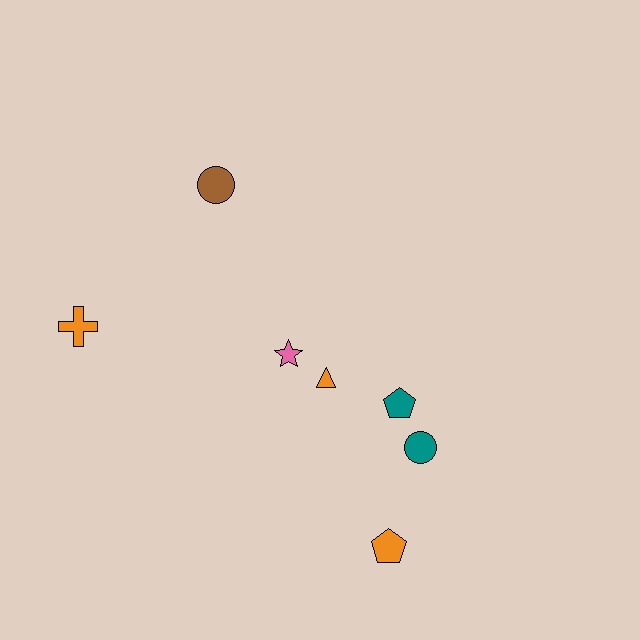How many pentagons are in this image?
There are 2 pentagons.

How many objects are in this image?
There are 7 objects.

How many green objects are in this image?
There are no green objects.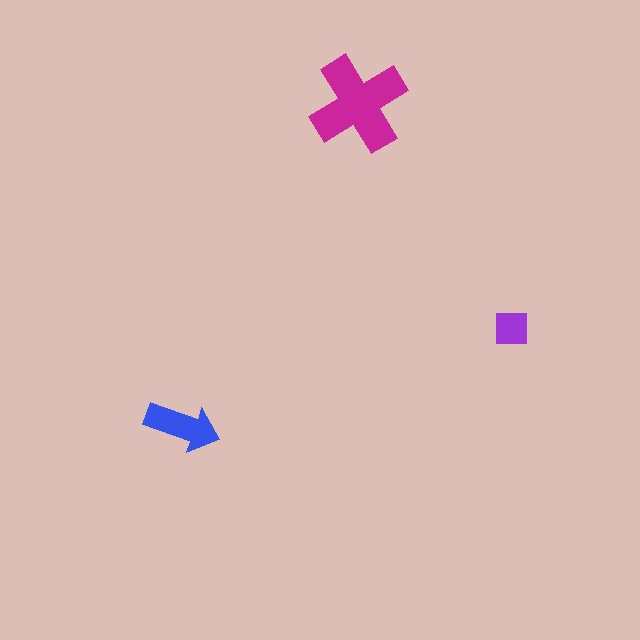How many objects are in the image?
There are 3 objects in the image.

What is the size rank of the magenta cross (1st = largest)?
1st.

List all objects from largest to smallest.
The magenta cross, the blue arrow, the purple square.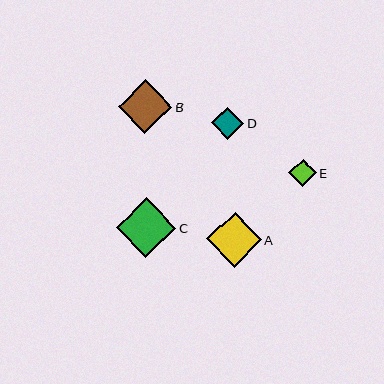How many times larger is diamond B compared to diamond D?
Diamond B is approximately 1.7 times the size of diamond D.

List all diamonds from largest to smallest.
From largest to smallest: C, A, B, D, E.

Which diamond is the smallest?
Diamond E is the smallest with a size of approximately 28 pixels.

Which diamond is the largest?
Diamond C is the largest with a size of approximately 60 pixels.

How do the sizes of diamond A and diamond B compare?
Diamond A and diamond B are approximately the same size.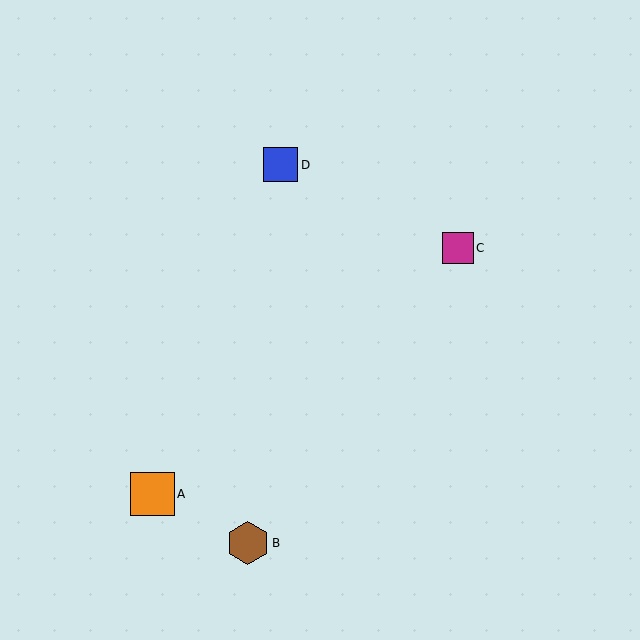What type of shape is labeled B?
Shape B is a brown hexagon.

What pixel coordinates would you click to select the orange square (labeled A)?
Click at (153, 494) to select the orange square A.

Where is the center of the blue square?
The center of the blue square is at (281, 165).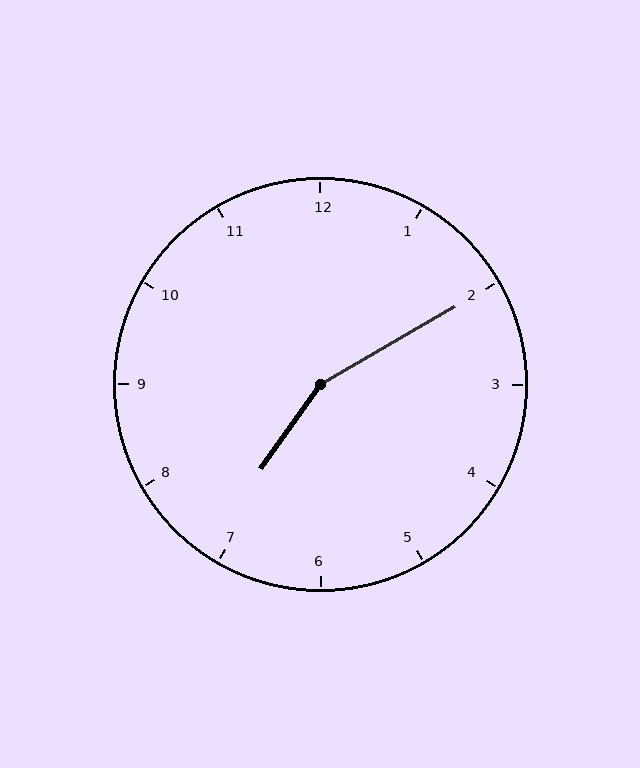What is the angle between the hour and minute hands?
Approximately 155 degrees.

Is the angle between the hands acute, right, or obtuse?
It is obtuse.